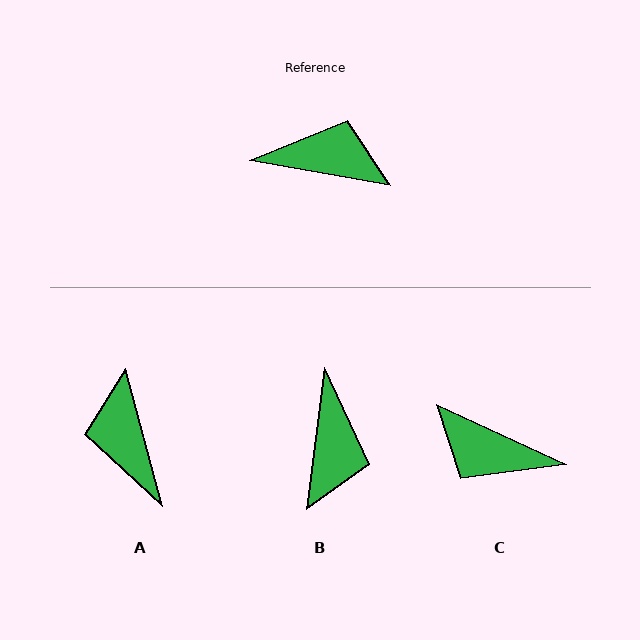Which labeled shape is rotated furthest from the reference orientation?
C, about 165 degrees away.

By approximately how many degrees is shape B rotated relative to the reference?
Approximately 87 degrees clockwise.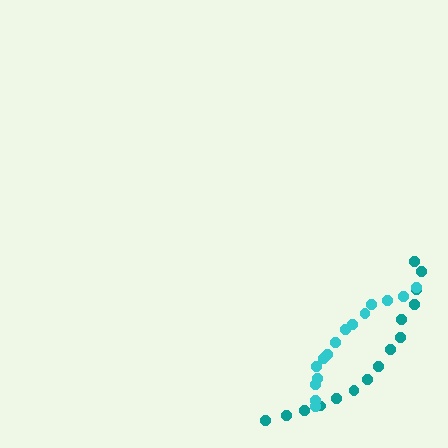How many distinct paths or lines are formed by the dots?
There are 2 distinct paths.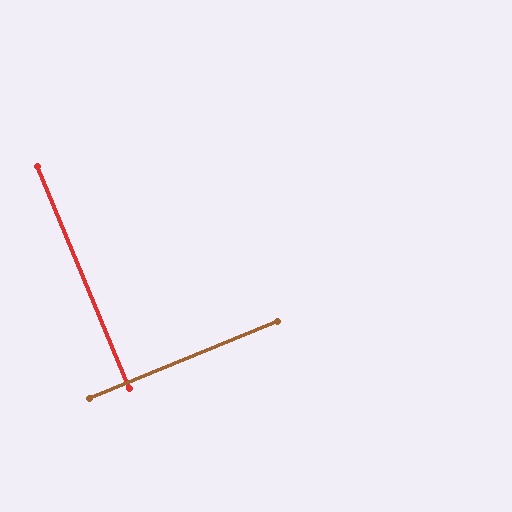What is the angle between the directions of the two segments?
Approximately 90 degrees.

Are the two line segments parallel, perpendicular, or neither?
Perpendicular — they meet at approximately 90°.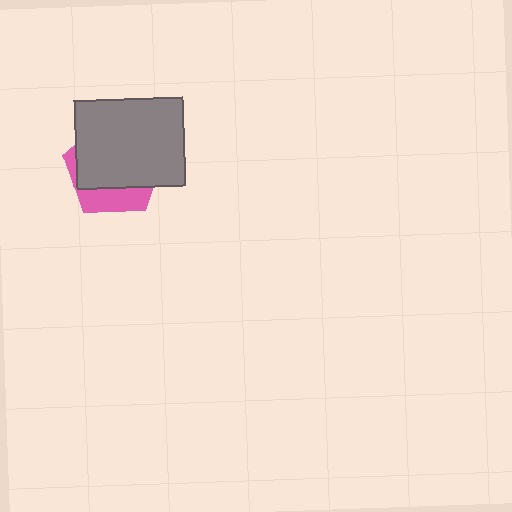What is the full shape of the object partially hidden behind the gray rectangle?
The partially hidden object is a pink pentagon.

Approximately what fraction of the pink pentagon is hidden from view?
Roughly 70% of the pink pentagon is hidden behind the gray rectangle.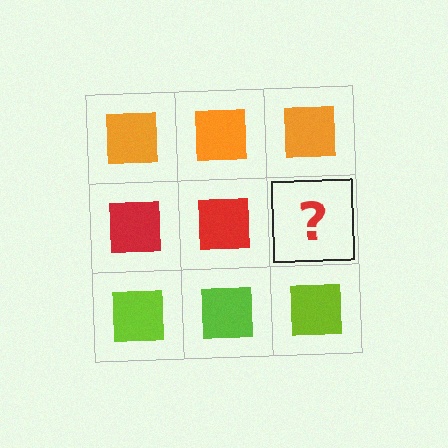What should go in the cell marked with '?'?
The missing cell should contain a red square.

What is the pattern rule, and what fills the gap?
The rule is that each row has a consistent color. The gap should be filled with a red square.